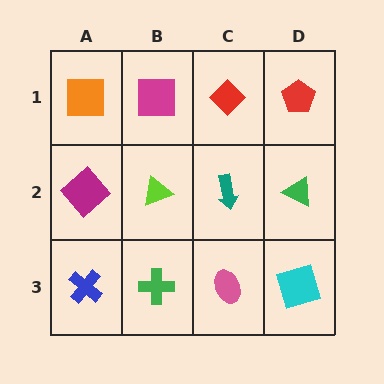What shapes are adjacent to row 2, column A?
An orange square (row 1, column A), a blue cross (row 3, column A), a lime triangle (row 2, column B).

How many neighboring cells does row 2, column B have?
4.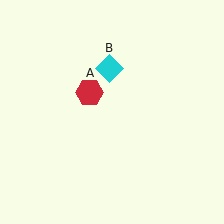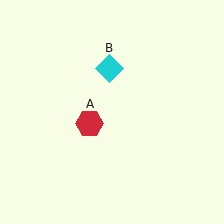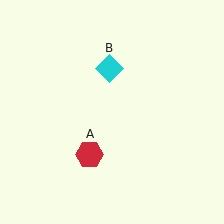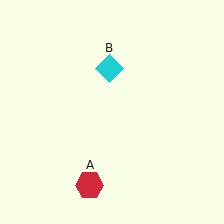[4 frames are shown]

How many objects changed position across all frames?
1 object changed position: red hexagon (object A).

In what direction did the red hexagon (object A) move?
The red hexagon (object A) moved down.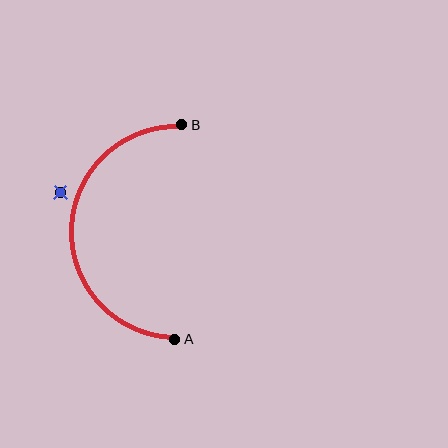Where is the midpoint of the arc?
The arc midpoint is the point on the curve farthest from the straight line joining A and B. It sits to the left of that line.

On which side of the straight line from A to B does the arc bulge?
The arc bulges to the left of the straight line connecting A and B.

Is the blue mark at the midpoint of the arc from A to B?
No — the blue mark does not lie on the arc at all. It sits slightly outside the curve.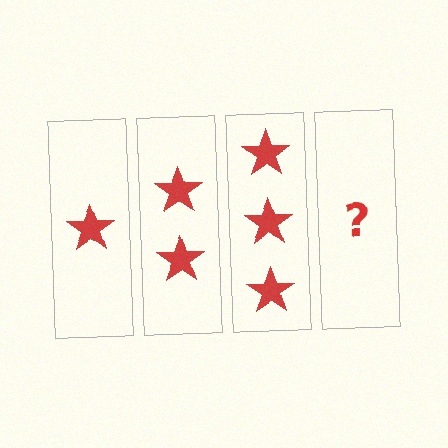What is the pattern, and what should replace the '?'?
The pattern is that each step adds one more star. The '?' should be 4 stars.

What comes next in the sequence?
The next element should be 4 stars.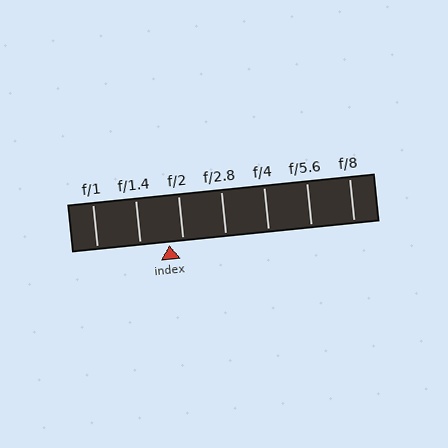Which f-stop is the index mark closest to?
The index mark is closest to f/2.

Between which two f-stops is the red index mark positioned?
The index mark is between f/1.4 and f/2.